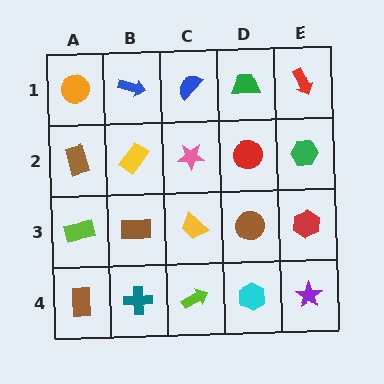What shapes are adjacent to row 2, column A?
An orange circle (row 1, column A), a lime rectangle (row 3, column A), a yellow rectangle (row 2, column B).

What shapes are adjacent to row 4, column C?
A yellow trapezoid (row 3, column C), a teal cross (row 4, column B), a cyan hexagon (row 4, column D).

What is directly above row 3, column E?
A green hexagon.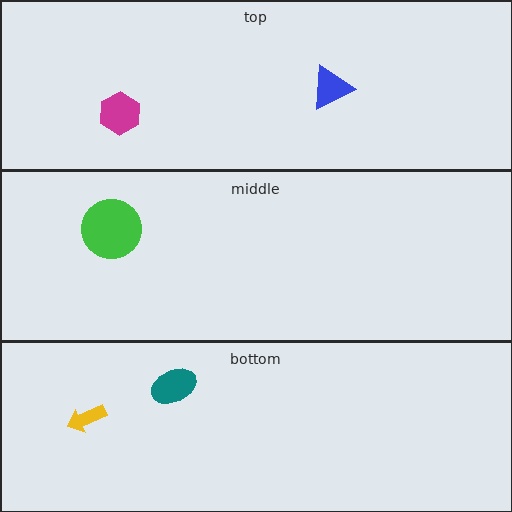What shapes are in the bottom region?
The yellow arrow, the teal ellipse.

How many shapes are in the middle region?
1.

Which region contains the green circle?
The middle region.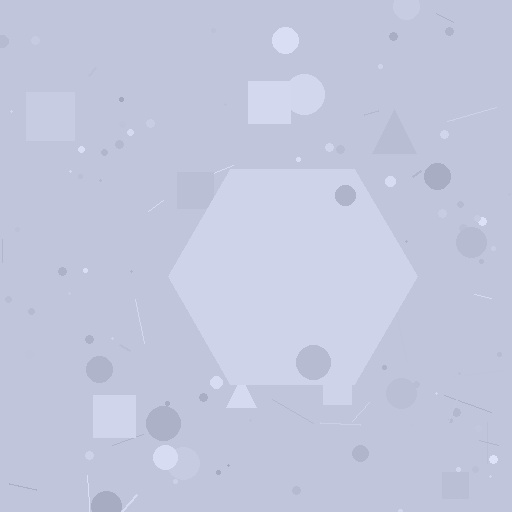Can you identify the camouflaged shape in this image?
The camouflaged shape is a hexagon.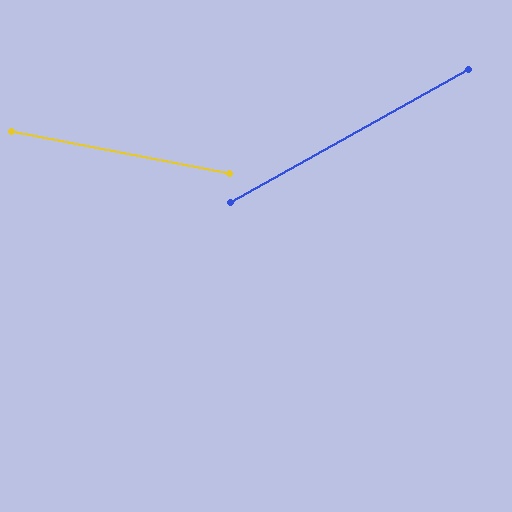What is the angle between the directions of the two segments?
Approximately 40 degrees.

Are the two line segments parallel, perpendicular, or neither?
Neither parallel nor perpendicular — they differ by about 40°.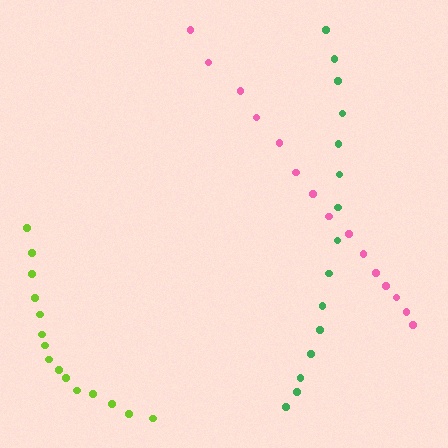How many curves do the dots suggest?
There are 3 distinct paths.